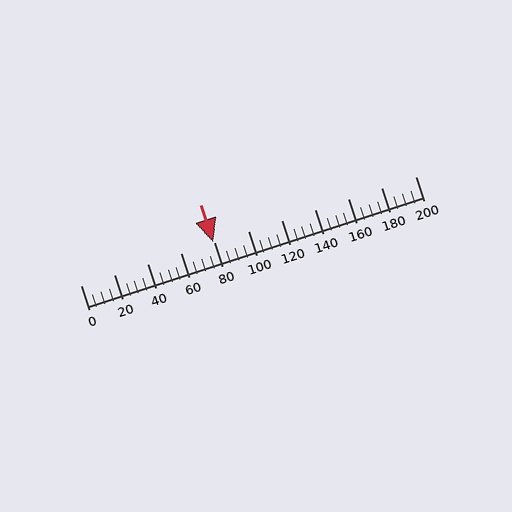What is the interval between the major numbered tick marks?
The major tick marks are spaced 20 units apart.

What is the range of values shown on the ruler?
The ruler shows values from 0 to 200.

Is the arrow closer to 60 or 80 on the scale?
The arrow is closer to 80.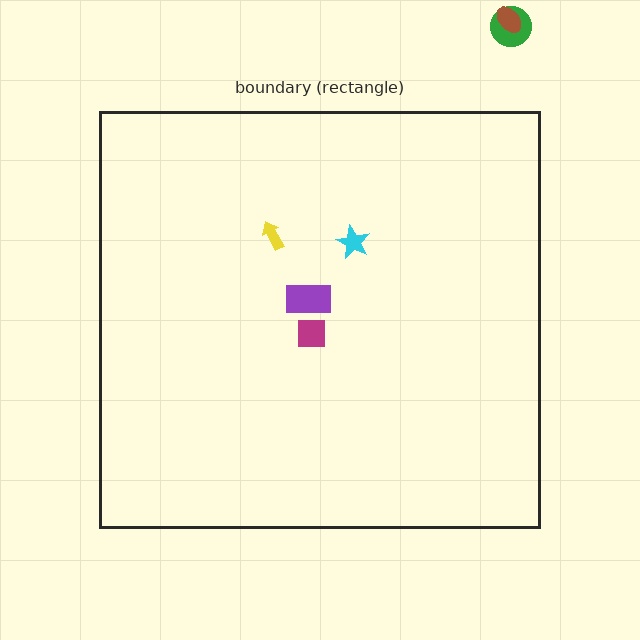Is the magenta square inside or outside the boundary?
Inside.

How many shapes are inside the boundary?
4 inside, 2 outside.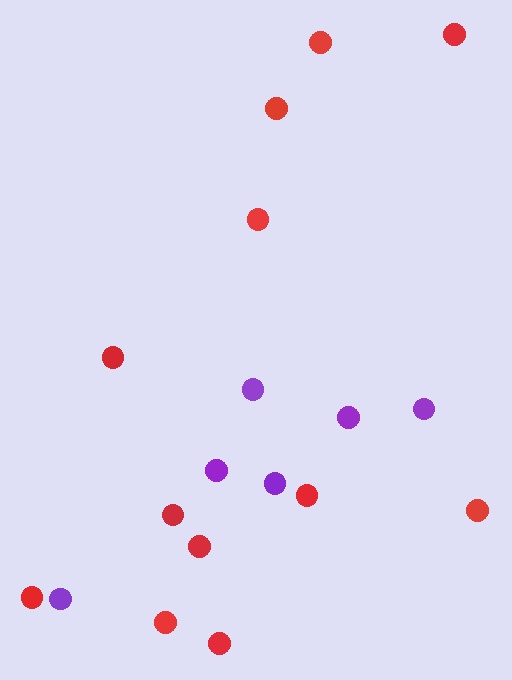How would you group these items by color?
There are 2 groups: one group of red circles (12) and one group of purple circles (6).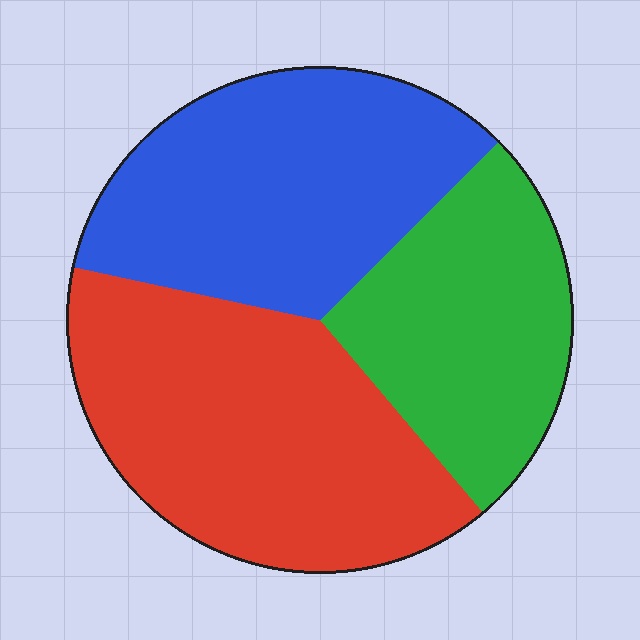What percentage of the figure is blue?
Blue takes up about one third (1/3) of the figure.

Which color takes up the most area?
Red, at roughly 40%.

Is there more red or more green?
Red.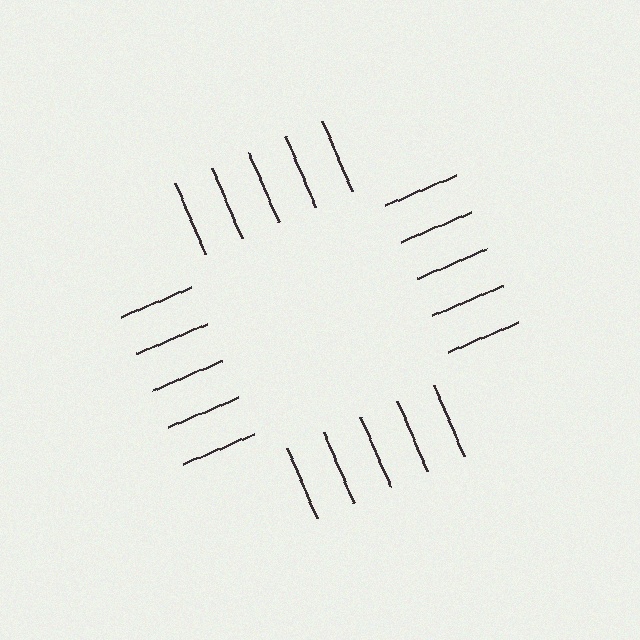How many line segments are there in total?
20 — 5 along each of the 4 edges.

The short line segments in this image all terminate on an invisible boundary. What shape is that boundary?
An illusory square — the line segments terminate on its edges but no continuous stroke is drawn.